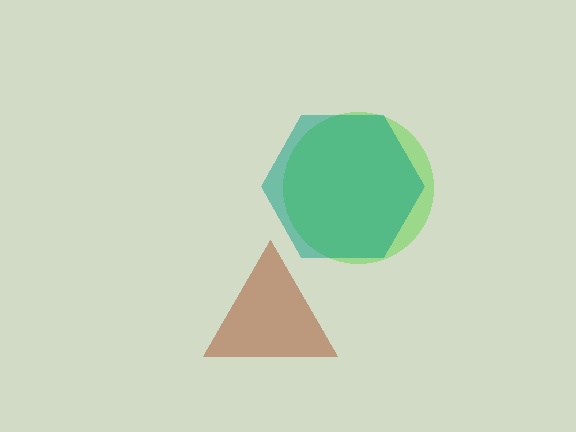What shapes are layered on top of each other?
The layered shapes are: a brown triangle, a lime circle, a teal hexagon.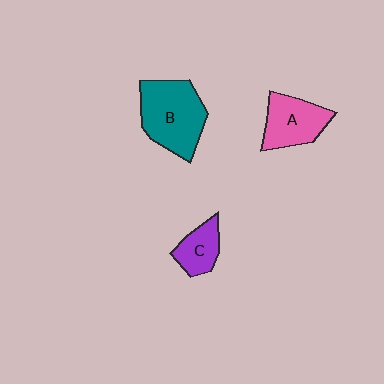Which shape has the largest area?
Shape B (teal).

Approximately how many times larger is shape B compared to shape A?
Approximately 1.4 times.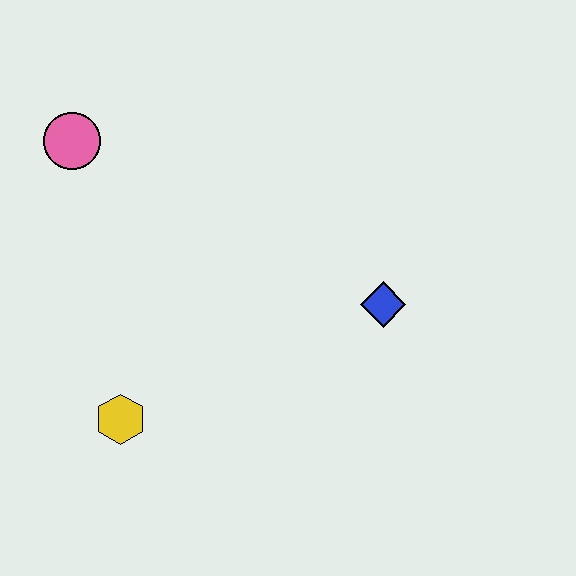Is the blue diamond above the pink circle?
No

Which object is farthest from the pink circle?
The blue diamond is farthest from the pink circle.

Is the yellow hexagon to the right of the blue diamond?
No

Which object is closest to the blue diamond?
The yellow hexagon is closest to the blue diamond.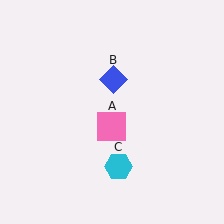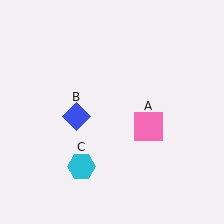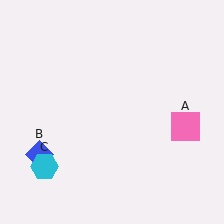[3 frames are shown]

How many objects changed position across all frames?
3 objects changed position: pink square (object A), blue diamond (object B), cyan hexagon (object C).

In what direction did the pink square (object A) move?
The pink square (object A) moved right.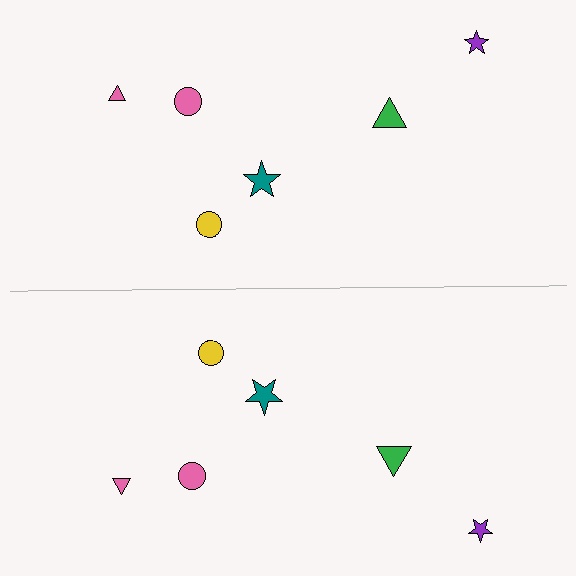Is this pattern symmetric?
Yes, this pattern has bilateral (reflection) symmetry.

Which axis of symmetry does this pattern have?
The pattern has a horizontal axis of symmetry running through the center of the image.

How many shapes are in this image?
There are 12 shapes in this image.